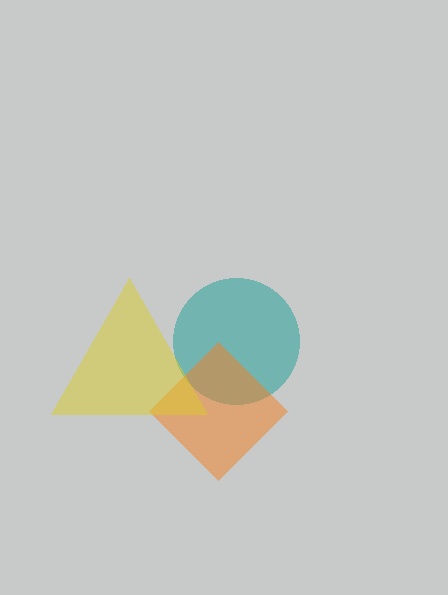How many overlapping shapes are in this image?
There are 3 overlapping shapes in the image.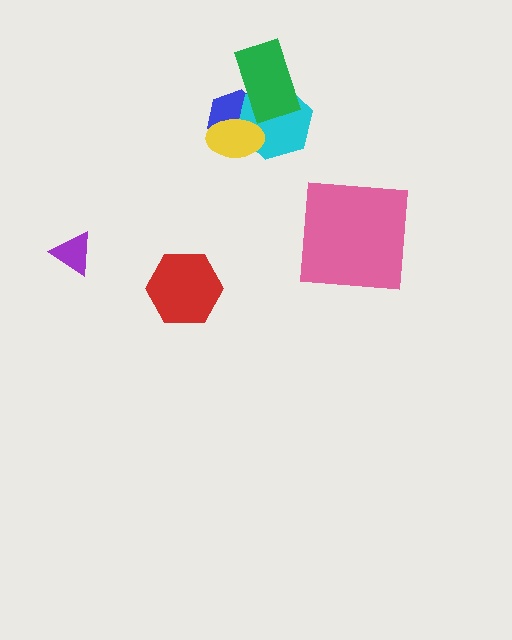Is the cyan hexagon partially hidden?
Yes, it is partially covered by another shape.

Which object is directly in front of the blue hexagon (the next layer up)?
The cyan hexagon is directly in front of the blue hexagon.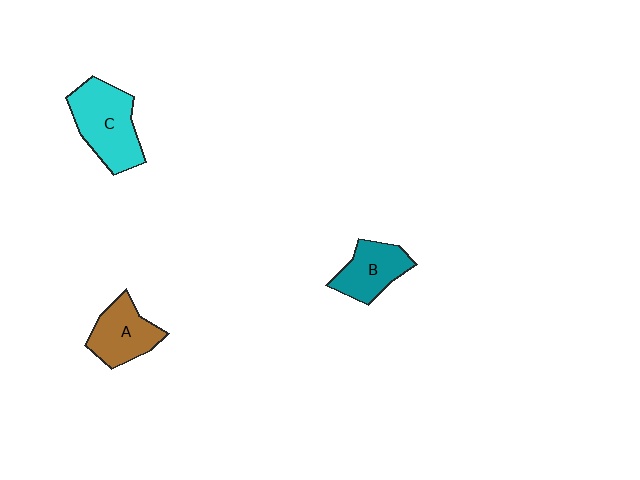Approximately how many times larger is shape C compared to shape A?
Approximately 1.4 times.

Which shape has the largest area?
Shape C (cyan).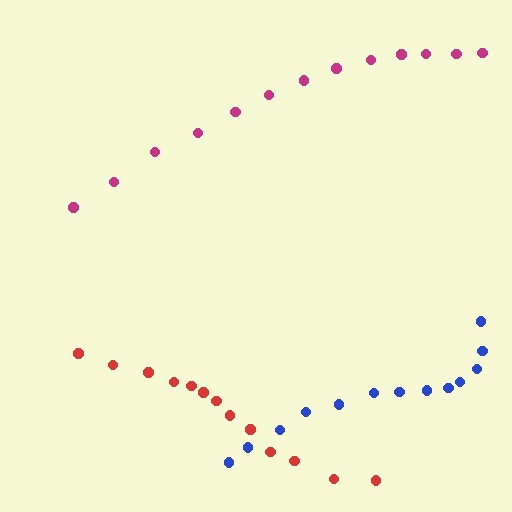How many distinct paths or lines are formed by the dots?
There are 3 distinct paths.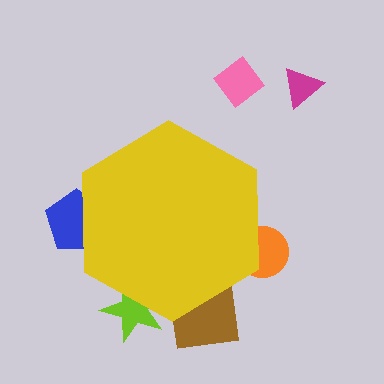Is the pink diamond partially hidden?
No, the pink diamond is fully visible.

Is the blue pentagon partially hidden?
Yes, the blue pentagon is partially hidden behind the yellow hexagon.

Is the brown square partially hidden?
Yes, the brown square is partially hidden behind the yellow hexagon.